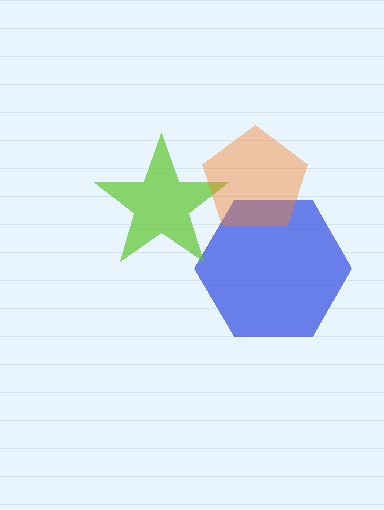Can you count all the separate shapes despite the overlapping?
Yes, there are 3 separate shapes.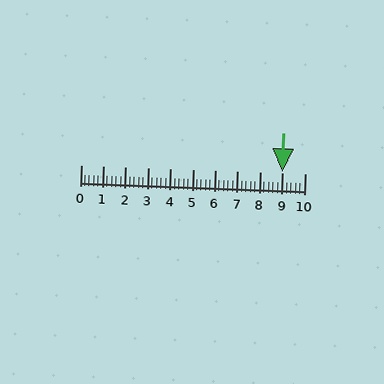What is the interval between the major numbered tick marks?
The major tick marks are spaced 1 units apart.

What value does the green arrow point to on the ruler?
The green arrow points to approximately 9.0.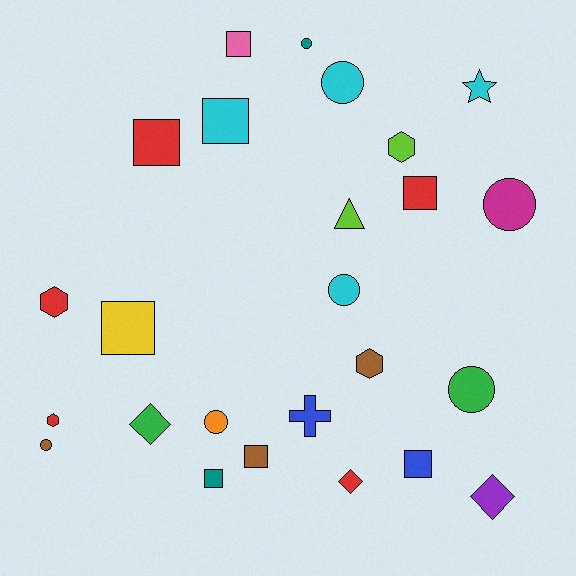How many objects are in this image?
There are 25 objects.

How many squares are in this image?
There are 8 squares.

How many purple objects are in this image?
There is 1 purple object.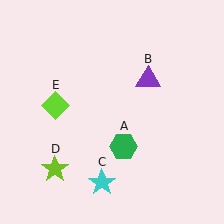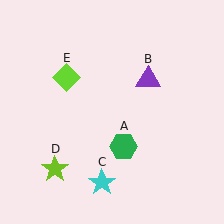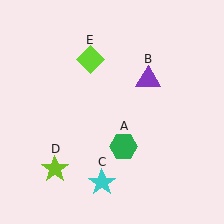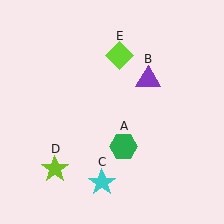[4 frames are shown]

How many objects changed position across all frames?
1 object changed position: lime diamond (object E).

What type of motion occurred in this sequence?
The lime diamond (object E) rotated clockwise around the center of the scene.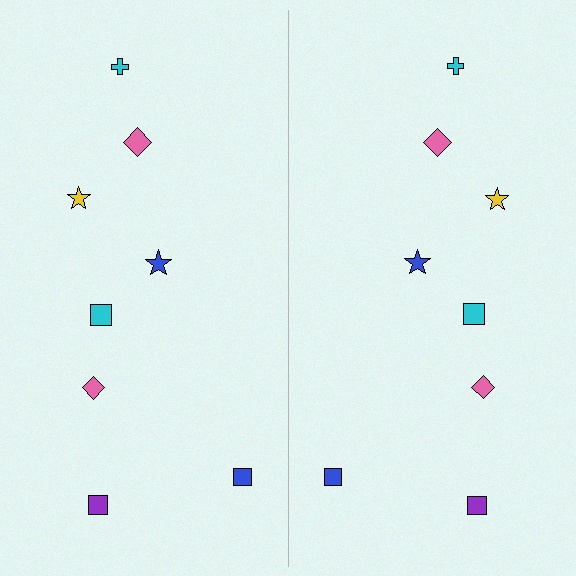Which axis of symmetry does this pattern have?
The pattern has a vertical axis of symmetry running through the center of the image.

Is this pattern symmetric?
Yes, this pattern has bilateral (reflection) symmetry.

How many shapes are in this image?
There are 16 shapes in this image.